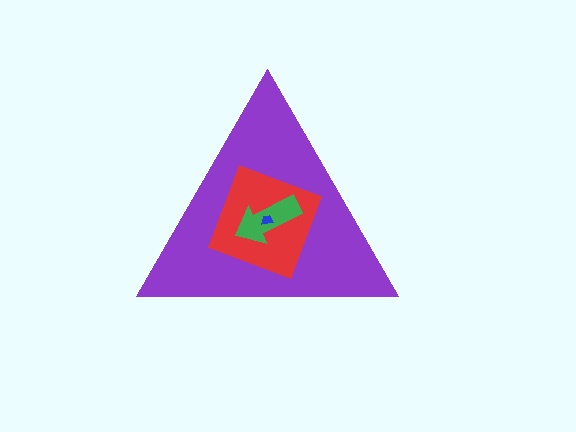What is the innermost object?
The blue trapezoid.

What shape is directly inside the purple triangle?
The red square.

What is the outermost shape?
The purple triangle.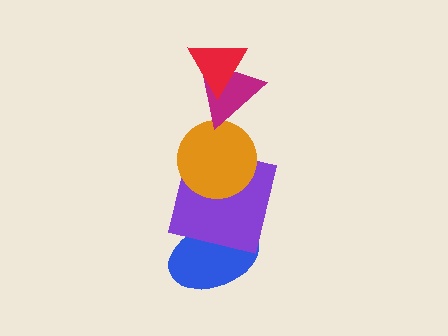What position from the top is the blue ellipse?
The blue ellipse is 5th from the top.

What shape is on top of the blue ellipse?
The purple square is on top of the blue ellipse.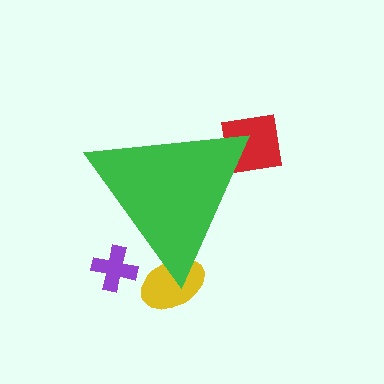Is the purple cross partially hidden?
Yes, the purple cross is partially hidden behind the green triangle.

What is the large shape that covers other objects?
A green triangle.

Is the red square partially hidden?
Yes, the red square is partially hidden behind the green triangle.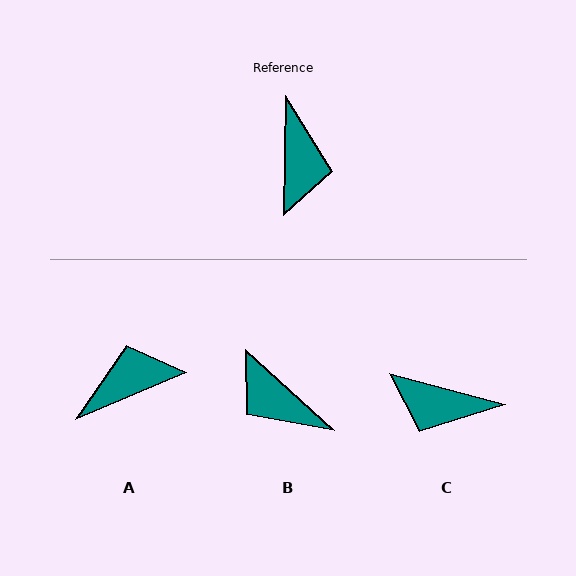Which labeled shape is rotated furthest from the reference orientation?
B, about 132 degrees away.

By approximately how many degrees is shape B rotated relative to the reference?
Approximately 132 degrees clockwise.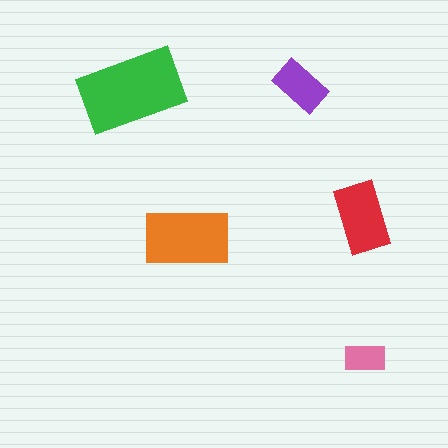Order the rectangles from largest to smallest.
the green one, the orange one, the red one, the purple one, the pink one.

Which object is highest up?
The purple rectangle is topmost.